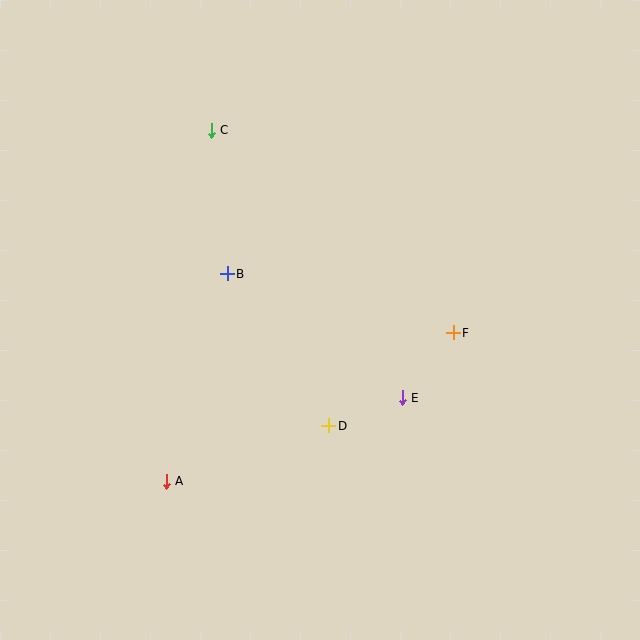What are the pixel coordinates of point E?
Point E is at (402, 398).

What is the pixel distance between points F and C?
The distance between F and C is 316 pixels.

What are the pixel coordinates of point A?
Point A is at (166, 481).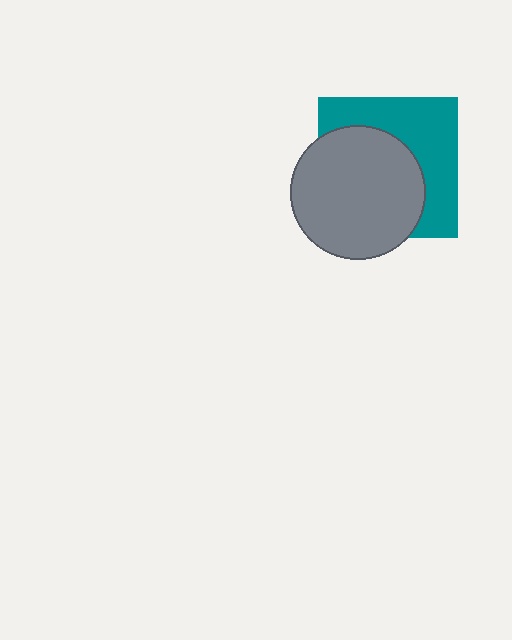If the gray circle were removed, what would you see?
You would see the complete teal square.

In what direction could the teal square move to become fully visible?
The teal square could move toward the upper-right. That would shift it out from behind the gray circle entirely.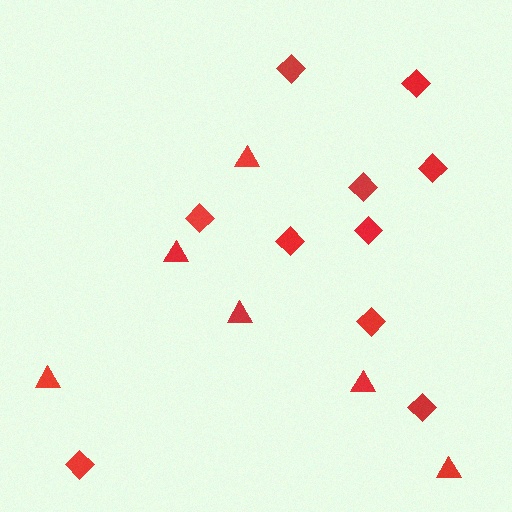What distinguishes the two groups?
There are 2 groups: one group of diamonds (10) and one group of triangles (6).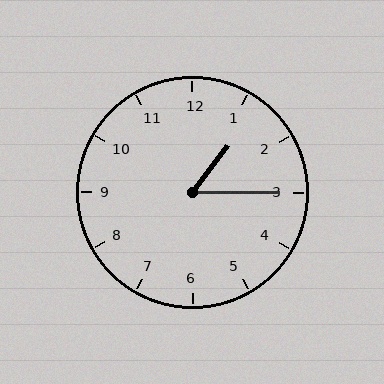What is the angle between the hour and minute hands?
Approximately 52 degrees.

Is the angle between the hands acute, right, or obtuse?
It is acute.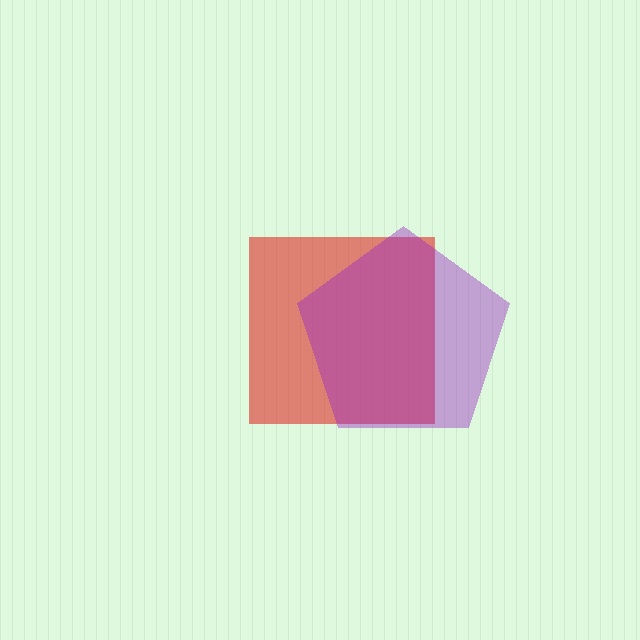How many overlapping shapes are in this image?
There are 2 overlapping shapes in the image.